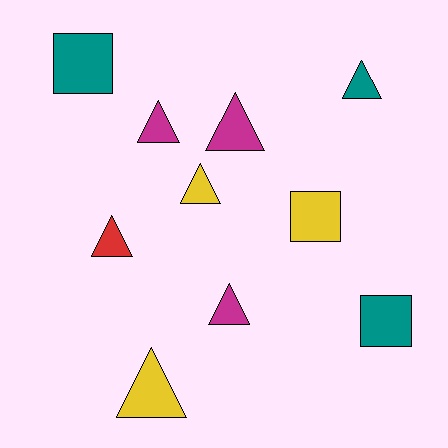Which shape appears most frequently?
Triangle, with 7 objects.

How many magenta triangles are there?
There are 3 magenta triangles.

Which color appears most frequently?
Magenta, with 3 objects.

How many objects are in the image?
There are 10 objects.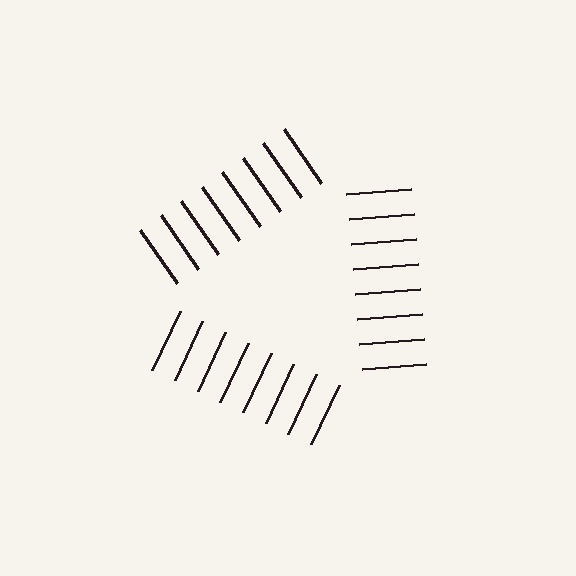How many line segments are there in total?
24 — 8 along each of the 3 edges.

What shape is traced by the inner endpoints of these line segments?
An illusory triangle — the line segments terminate on its edges but no continuous stroke is drawn.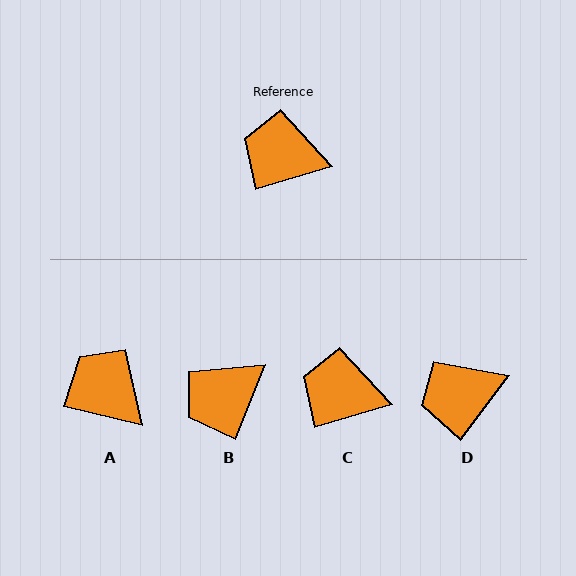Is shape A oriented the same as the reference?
No, it is off by about 30 degrees.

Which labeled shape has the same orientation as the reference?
C.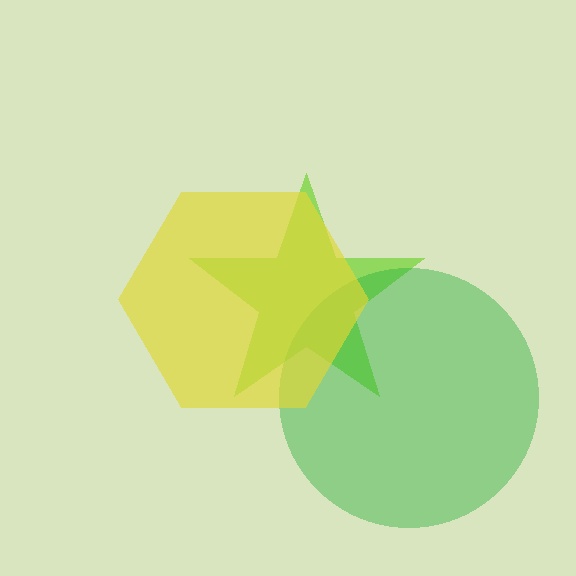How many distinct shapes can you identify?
There are 3 distinct shapes: a lime star, a green circle, a yellow hexagon.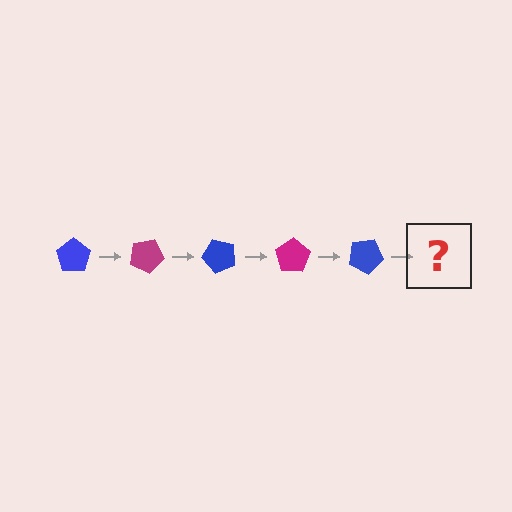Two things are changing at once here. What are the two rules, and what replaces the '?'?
The two rules are that it rotates 25 degrees each step and the color cycles through blue and magenta. The '?' should be a magenta pentagon, rotated 125 degrees from the start.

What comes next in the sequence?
The next element should be a magenta pentagon, rotated 125 degrees from the start.